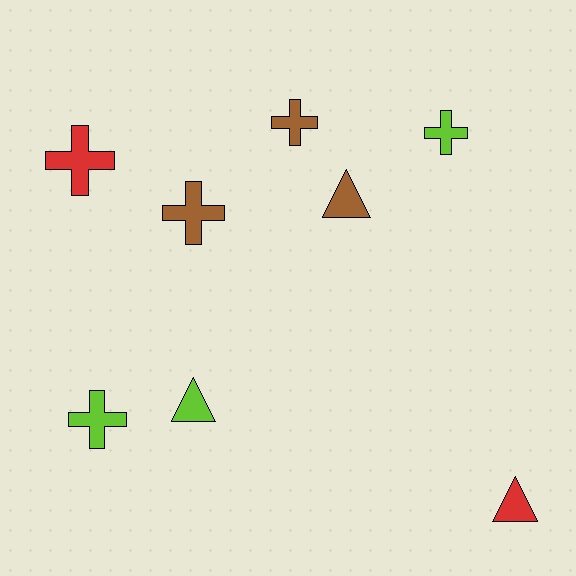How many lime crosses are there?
There are 2 lime crosses.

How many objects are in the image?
There are 8 objects.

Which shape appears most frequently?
Cross, with 5 objects.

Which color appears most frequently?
Brown, with 3 objects.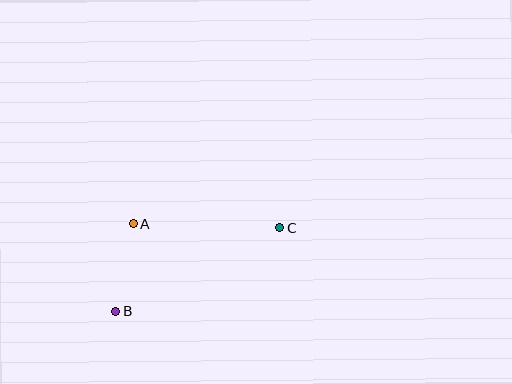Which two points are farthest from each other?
Points B and C are farthest from each other.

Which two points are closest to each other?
Points A and B are closest to each other.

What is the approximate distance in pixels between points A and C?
The distance between A and C is approximately 147 pixels.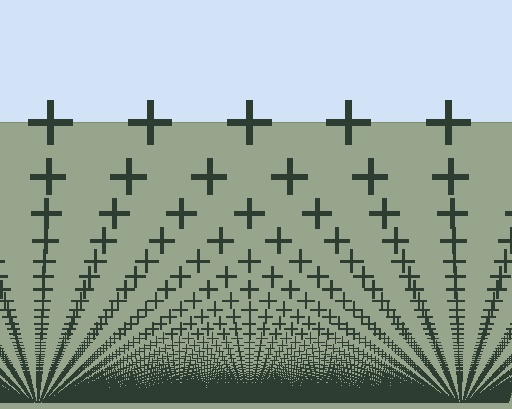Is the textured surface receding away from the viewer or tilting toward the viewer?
The surface appears to tilt toward the viewer. Texture elements get larger and sparser toward the top.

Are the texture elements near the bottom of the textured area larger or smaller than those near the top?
Smaller. The gradient is inverted — elements near the bottom are smaller and denser.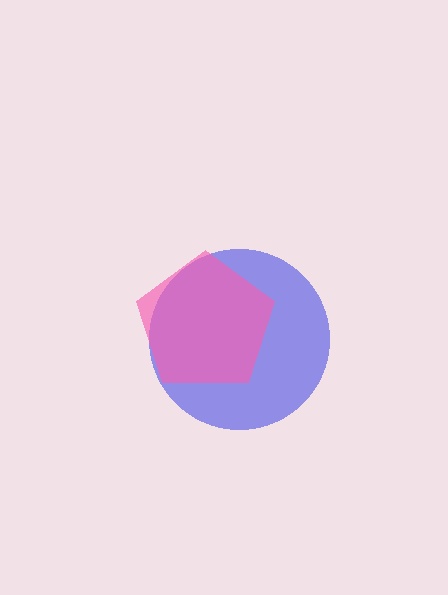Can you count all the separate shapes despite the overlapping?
Yes, there are 2 separate shapes.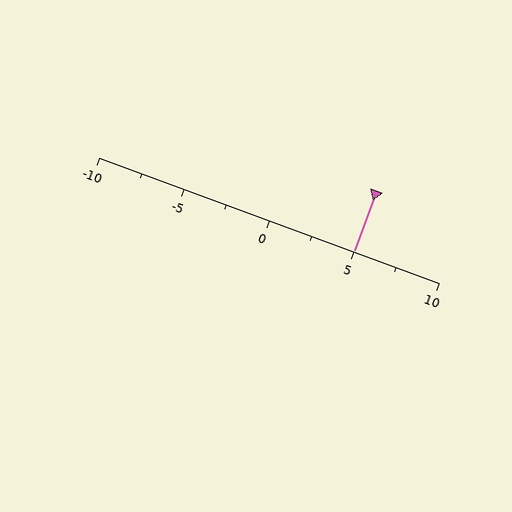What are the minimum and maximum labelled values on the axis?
The axis runs from -10 to 10.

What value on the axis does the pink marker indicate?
The marker indicates approximately 5.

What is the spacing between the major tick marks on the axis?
The major ticks are spaced 5 apart.